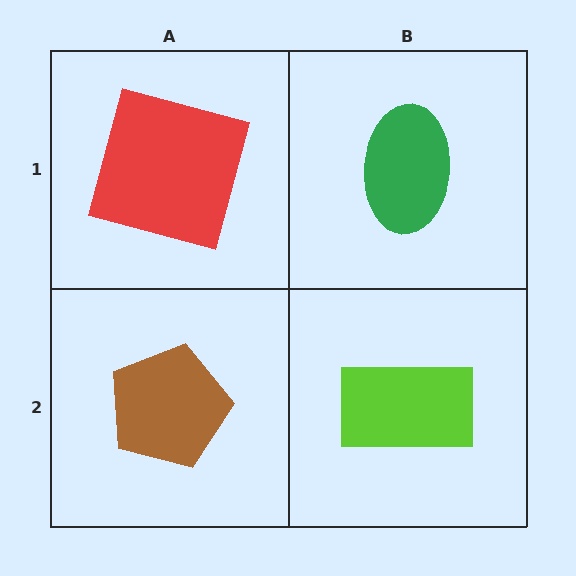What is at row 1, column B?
A green ellipse.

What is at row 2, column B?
A lime rectangle.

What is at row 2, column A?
A brown pentagon.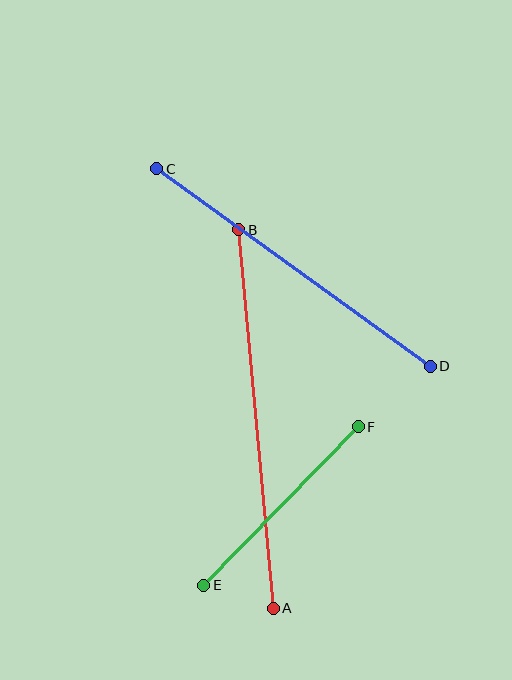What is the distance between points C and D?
The distance is approximately 338 pixels.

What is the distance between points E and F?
The distance is approximately 221 pixels.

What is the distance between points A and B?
The distance is approximately 380 pixels.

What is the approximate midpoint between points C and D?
The midpoint is at approximately (293, 267) pixels.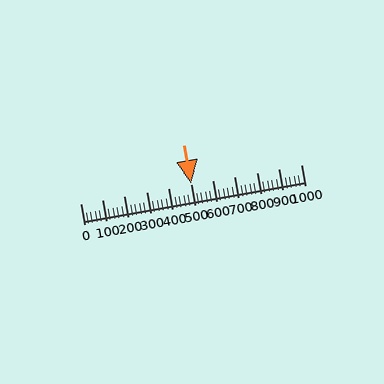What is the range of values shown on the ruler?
The ruler shows values from 0 to 1000.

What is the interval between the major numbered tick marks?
The major tick marks are spaced 100 units apart.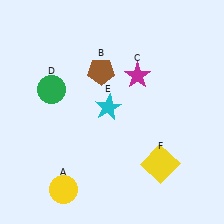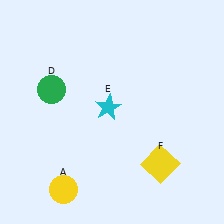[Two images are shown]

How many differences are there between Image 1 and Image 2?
There are 2 differences between the two images.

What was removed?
The magenta star (C), the brown pentagon (B) were removed in Image 2.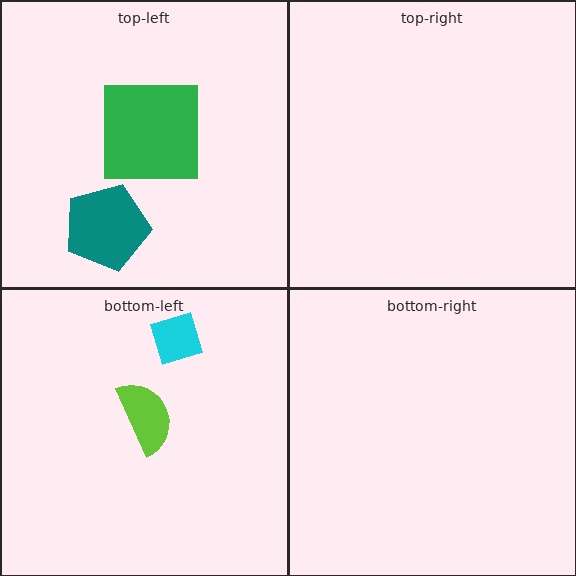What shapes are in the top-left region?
The green square, the teal pentagon.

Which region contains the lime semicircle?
The bottom-left region.